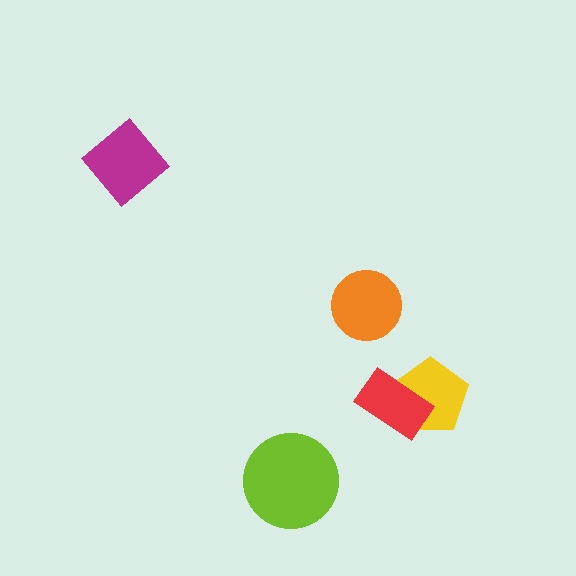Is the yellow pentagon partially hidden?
Yes, it is partially covered by another shape.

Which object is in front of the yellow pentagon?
The red rectangle is in front of the yellow pentagon.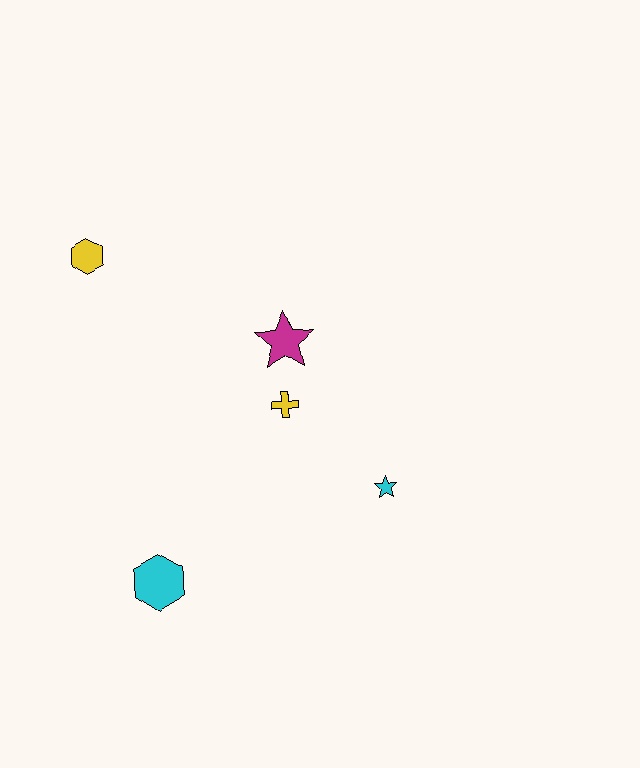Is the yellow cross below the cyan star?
No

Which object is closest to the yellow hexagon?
The magenta star is closest to the yellow hexagon.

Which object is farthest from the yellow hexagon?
The cyan star is farthest from the yellow hexagon.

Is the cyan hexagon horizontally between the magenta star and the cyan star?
No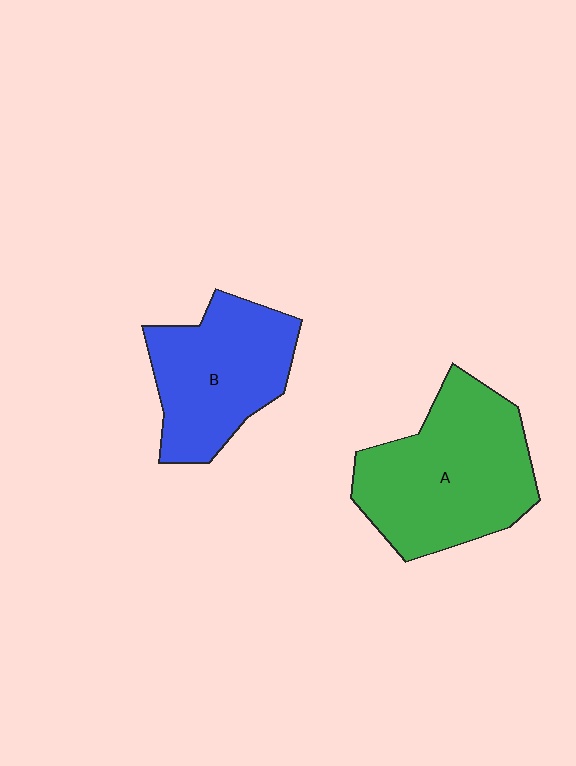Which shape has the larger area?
Shape A (green).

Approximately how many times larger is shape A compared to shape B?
Approximately 1.3 times.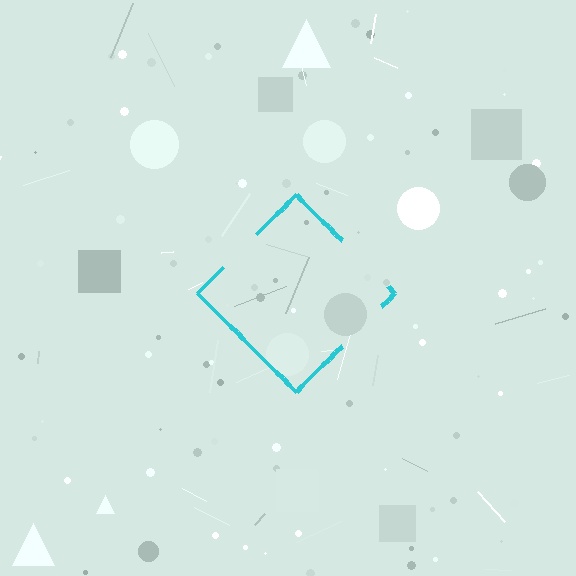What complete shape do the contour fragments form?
The contour fragments form a diamond.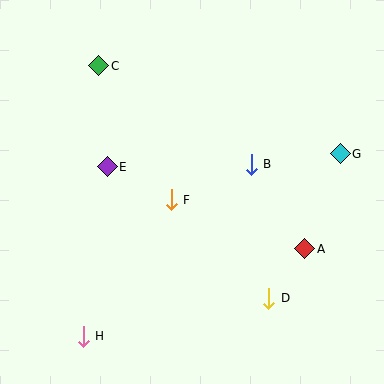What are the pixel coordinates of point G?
Point G is at (340, 154).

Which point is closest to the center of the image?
Point F at (171, 200) is closest to the center.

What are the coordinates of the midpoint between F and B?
The midpoint between F and B is at (211, 182).